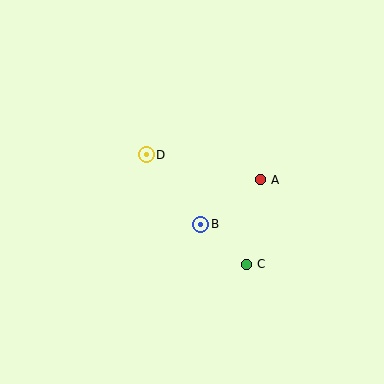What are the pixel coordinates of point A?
Point A is at (261, 180).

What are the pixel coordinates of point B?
Point B is at (201, 224).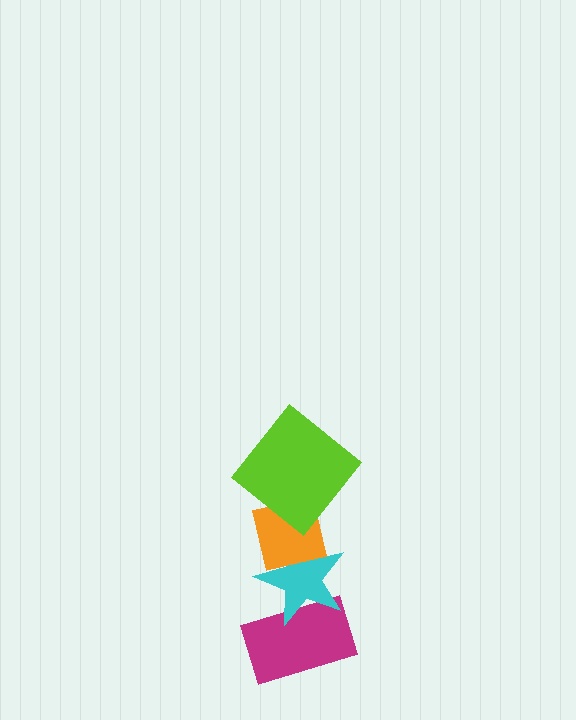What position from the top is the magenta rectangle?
The magenta rectangle is 4th from the top.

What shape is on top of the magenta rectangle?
The cyan star is on top of the magenta rectangle.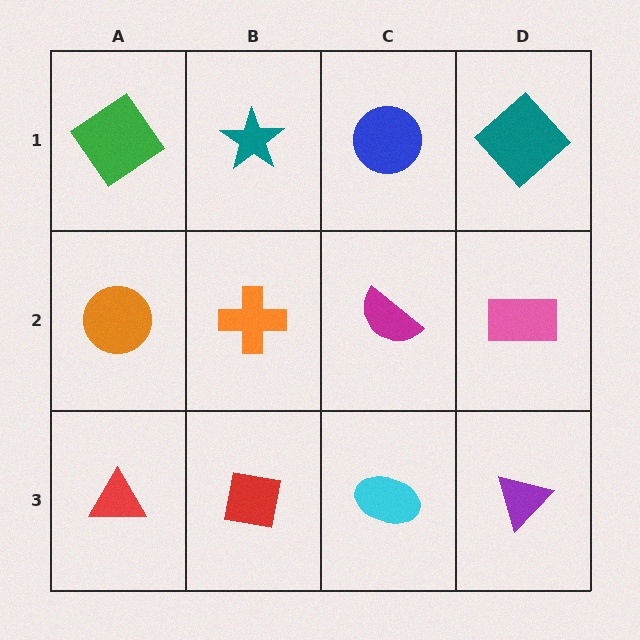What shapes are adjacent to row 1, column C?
A magenta semicircle (row 2, column C), a teal star (row 1, column B), a teal diamond (row 1, column D).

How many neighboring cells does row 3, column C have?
3.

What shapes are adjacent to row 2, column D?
A teal diamond (row 1, column D), a purple triangle (row 3, column D), a magenta semicircle (row 2, column C).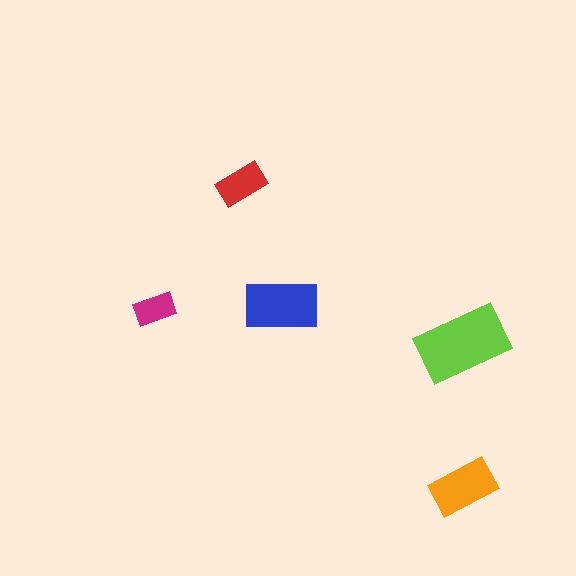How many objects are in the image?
There are 5 objects in the image.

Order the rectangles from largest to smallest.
the lime one, the blue one, the orange one, the red one, the magenta one.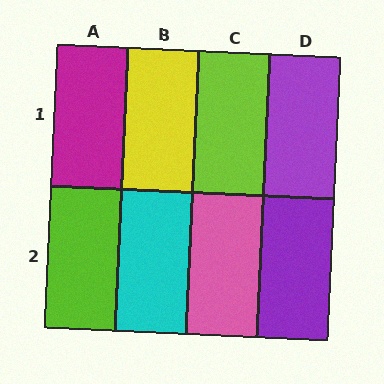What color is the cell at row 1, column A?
Magenta.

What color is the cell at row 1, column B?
Yellow.